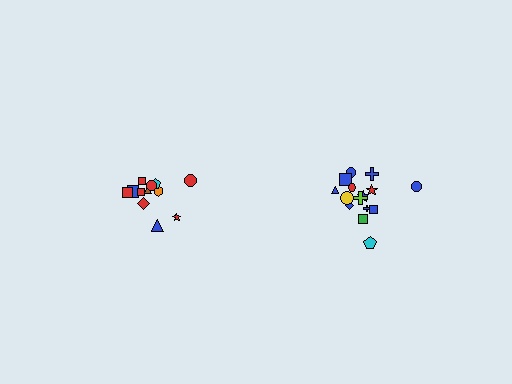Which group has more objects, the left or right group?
The right group.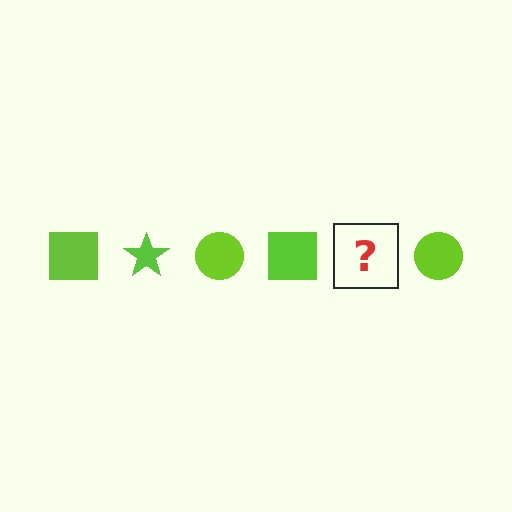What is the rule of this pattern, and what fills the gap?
The rule is that the pattern cycles through square, star, circle shapes in lime. The gap should be filled with a lime star.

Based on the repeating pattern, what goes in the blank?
The blank should be a lime star.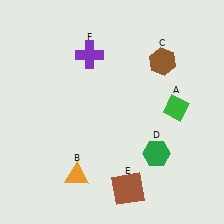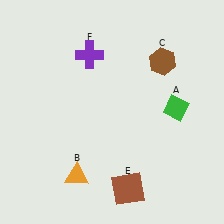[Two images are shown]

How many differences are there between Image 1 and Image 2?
There is 1 difference between the two images.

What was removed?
The green hexagon (D) was removed in Image 2.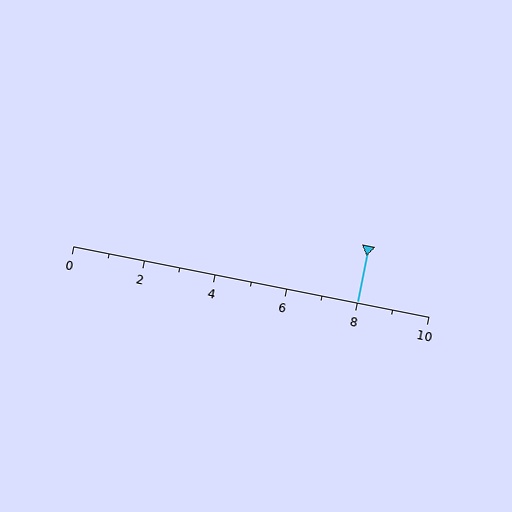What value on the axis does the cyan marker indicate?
The marker indicates approximately 8.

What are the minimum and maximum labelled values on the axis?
The axis runs from 0 to 10.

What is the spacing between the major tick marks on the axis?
The major ticks are spaced 2 apart.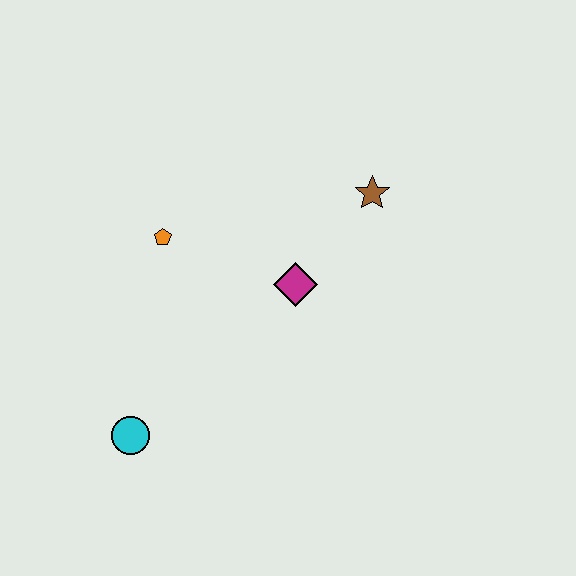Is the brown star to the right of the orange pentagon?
Yes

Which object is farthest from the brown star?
The cyan circle is farthest from the brown star.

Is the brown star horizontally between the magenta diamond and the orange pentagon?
No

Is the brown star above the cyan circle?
Yes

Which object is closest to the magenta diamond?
The brown star is closest to the magenta diamond.